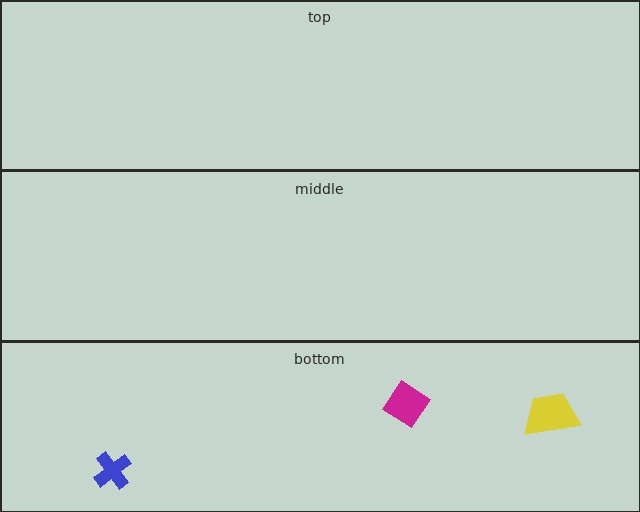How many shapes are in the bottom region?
3.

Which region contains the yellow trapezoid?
The bottom region.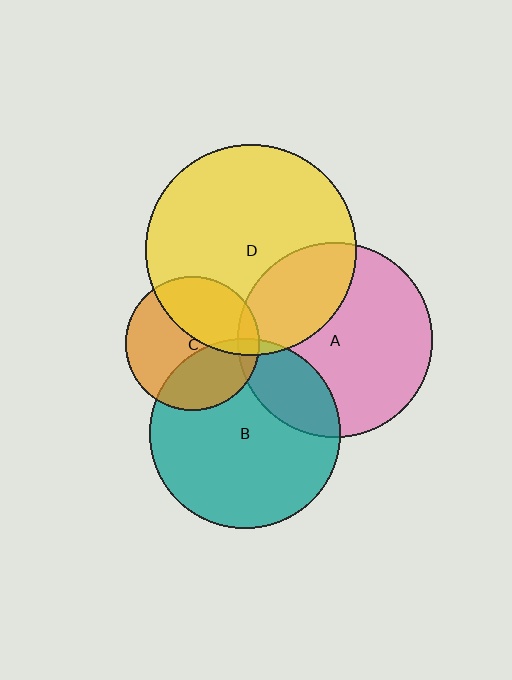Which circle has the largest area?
Circle D (yellow).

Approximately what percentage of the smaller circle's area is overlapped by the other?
Approximately 30%.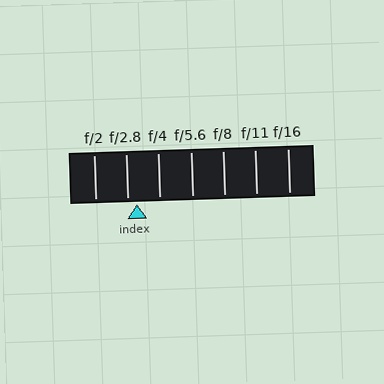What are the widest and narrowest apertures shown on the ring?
The widest aperture shown is f/2 and the narrowest is f/16.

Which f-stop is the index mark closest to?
The index mark is closest to f/2.8.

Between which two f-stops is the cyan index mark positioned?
The index mark is between f/2.8 and f/4.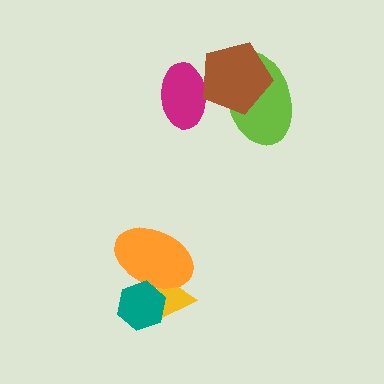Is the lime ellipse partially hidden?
Yes, it is partially covered by another shape.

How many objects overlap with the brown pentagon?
2 objects overlap with the brown pentagon.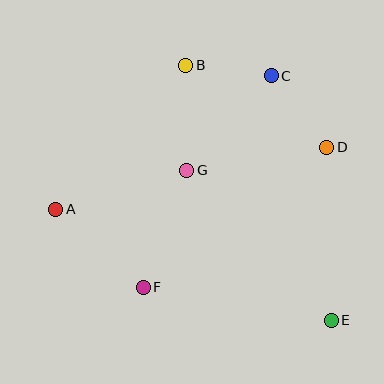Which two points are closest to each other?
Points B and C are closest to each other.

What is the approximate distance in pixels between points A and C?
The distance between A and C is approximately 254 pixels.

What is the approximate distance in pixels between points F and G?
The distance between F and G is approximately 125 pixels.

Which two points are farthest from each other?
Points A and E are farthest from each other.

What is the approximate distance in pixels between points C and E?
The distance between C and E is approximately 252 pixels.